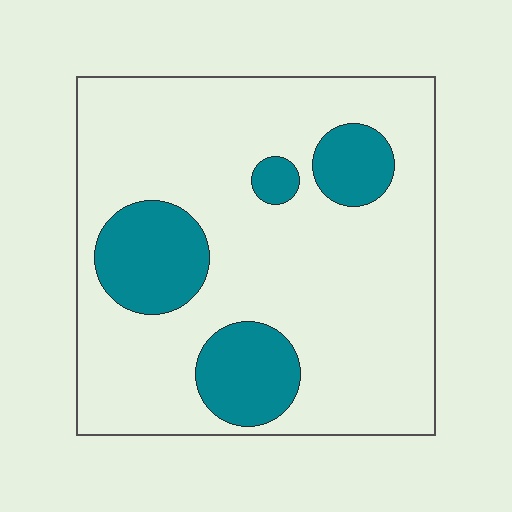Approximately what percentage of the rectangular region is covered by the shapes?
Approximately 20%.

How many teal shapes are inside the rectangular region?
4.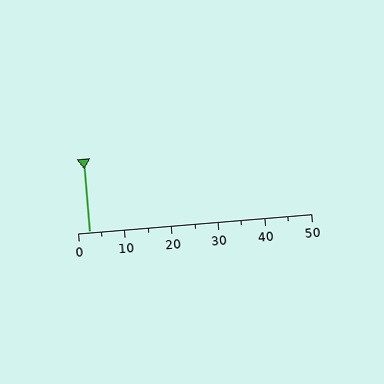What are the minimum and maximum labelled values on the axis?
The axis runs from 0 to 50.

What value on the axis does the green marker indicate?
The marker indicates approximately 2.5.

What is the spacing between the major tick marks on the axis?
The major ticks are spaced 10 apart.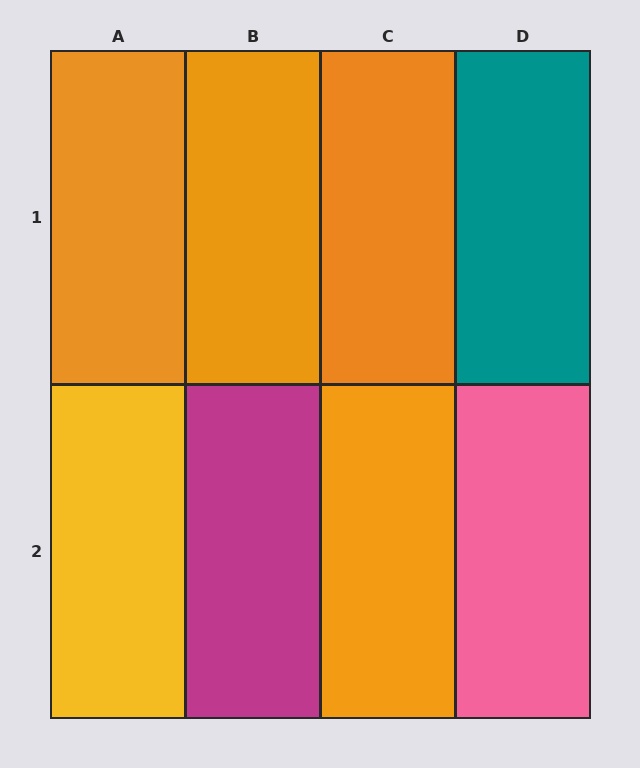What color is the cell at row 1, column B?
Orange.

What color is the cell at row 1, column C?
Orange.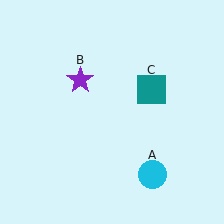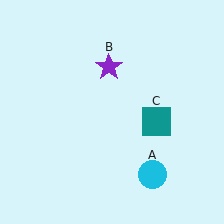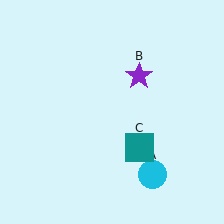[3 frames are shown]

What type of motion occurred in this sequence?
The purple star (object B), teal square (object C) rotated clockwise around the center of the scene.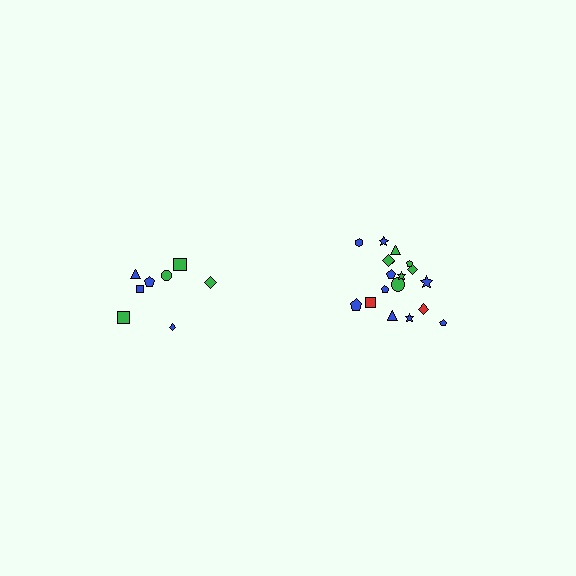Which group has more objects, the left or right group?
The right group.